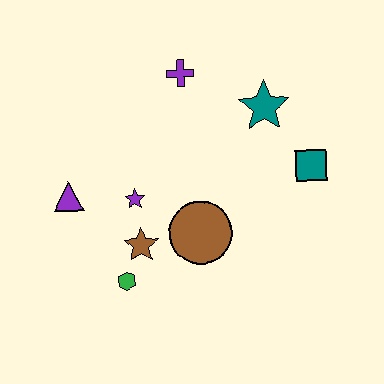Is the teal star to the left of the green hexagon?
No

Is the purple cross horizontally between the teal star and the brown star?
Yes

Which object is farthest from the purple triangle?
The teal square is farthest from the purple triangle.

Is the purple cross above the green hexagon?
Yes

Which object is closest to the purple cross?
The teal star is closest to the purple cross.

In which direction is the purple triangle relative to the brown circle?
The purple triangle is to the left of the brown circle.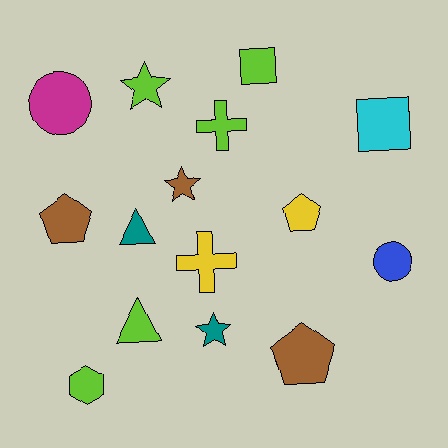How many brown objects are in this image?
There are 3 brown objects.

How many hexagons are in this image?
There is 1 hexagon.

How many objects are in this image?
There are 15 objects.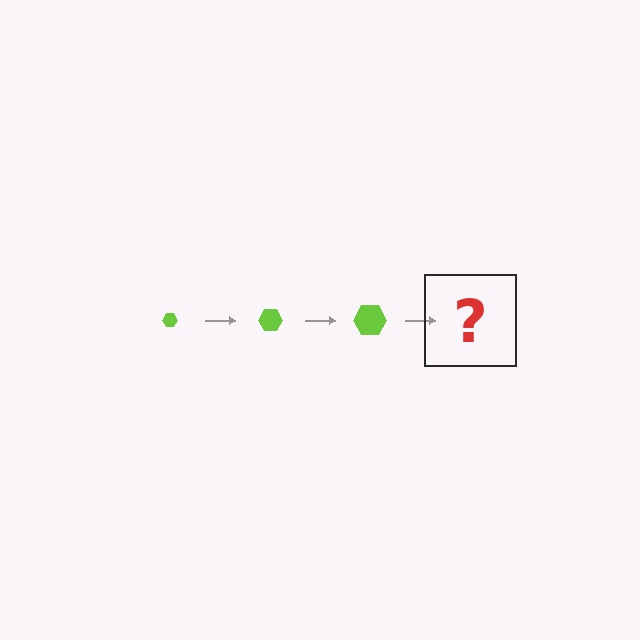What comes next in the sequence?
The next element should be a lime hexagon, larger than the previous one.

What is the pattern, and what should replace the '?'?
The pattern is that the hexagon gets progressively larger each step. The '?' should be a lime hexagon, larger than the previous one.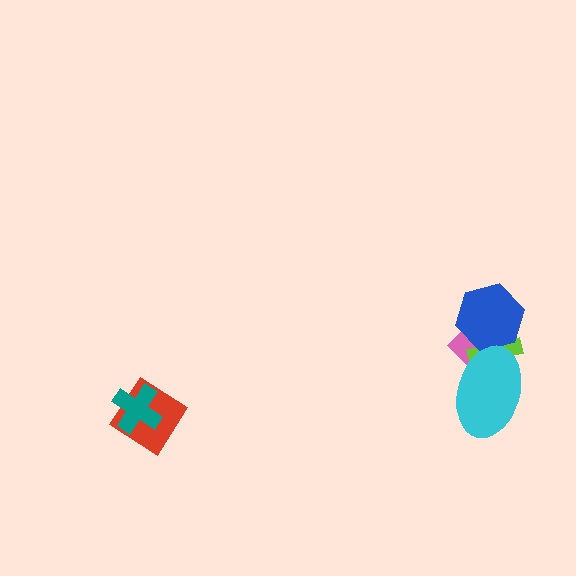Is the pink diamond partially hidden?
Yes, it is partially covered by another shape.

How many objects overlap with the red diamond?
1 object overlaps with the red diamond.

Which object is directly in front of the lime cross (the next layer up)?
The blue hexagon is directly in front of the lime cross.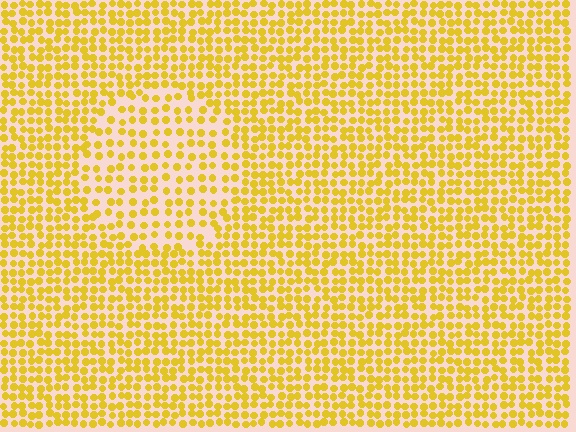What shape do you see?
I see a circle.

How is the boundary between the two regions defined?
The boundary is defined by a change in element density (approximately 1.7x ratio). All elements are the same color, size, and shape.